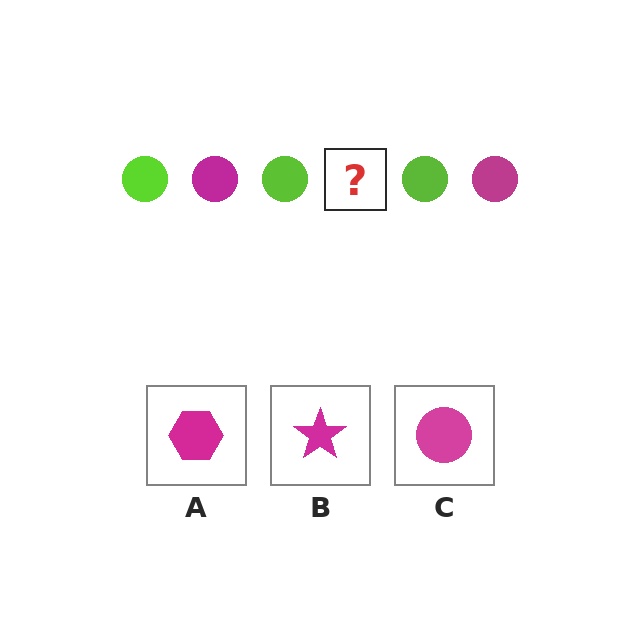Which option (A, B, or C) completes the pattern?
C.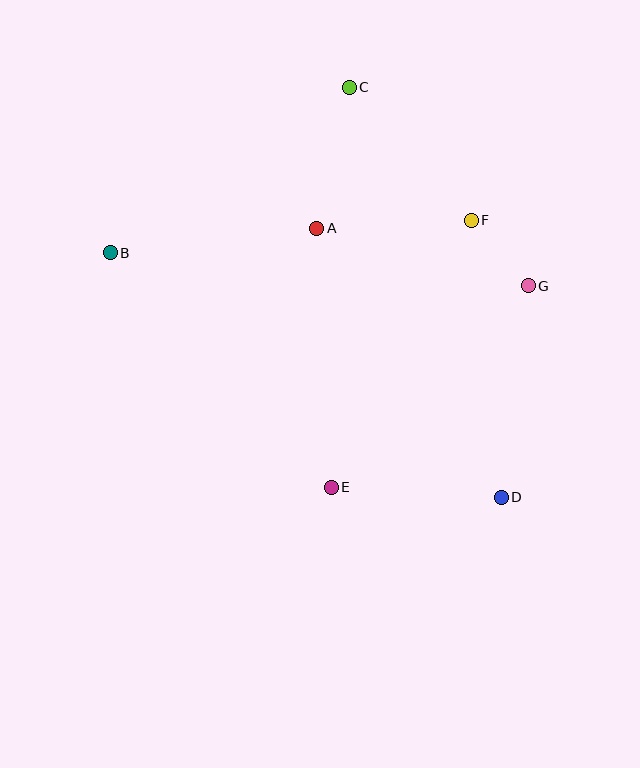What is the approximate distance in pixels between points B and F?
The distance between B and F is approximately 362 pixels.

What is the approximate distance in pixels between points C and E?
The distance between C and E is approximately 400 pixels.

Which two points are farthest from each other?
Points B and D are farthest from each other.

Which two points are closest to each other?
Points F and G are closest to each other.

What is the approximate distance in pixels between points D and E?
The distance between D and E is approximately 170 pixels.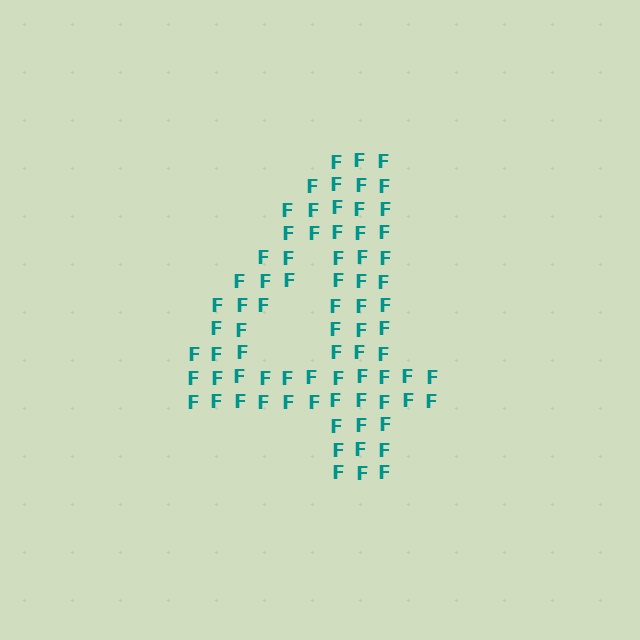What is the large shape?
The large shape is the digit 4.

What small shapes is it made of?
It is made of small letter F's.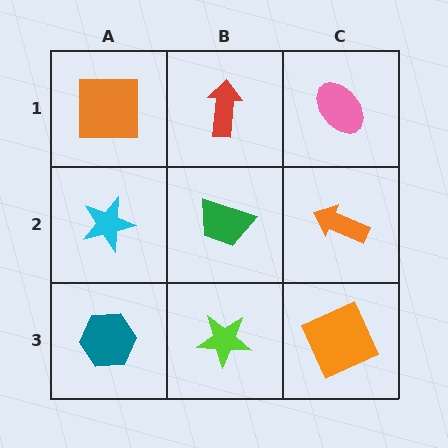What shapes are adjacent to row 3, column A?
A cyan star (row 2, column A), a lime star (row 3, column B).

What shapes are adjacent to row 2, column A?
An orange square (row 1, column A), a teal hexagon (row 3, column A), a green trapezoid (row 2, column B).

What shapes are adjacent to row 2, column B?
A red arrow (row 1, column B), a lime star (row 3, column B), a cyan star (row 2, column A), an orange arrow (row 2, column C).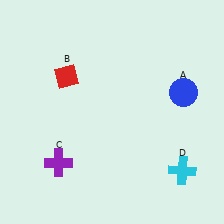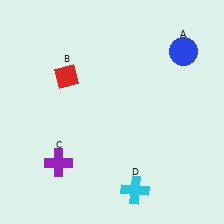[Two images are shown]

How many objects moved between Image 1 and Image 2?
2 objects moved between the two images.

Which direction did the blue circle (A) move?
The blue circle (A) moved up.